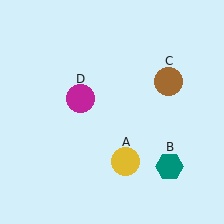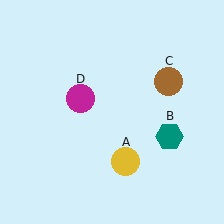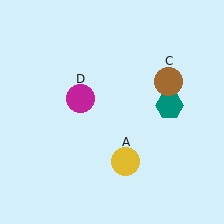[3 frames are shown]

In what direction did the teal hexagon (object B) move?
The teal hexagon (object B) moved up.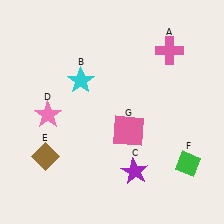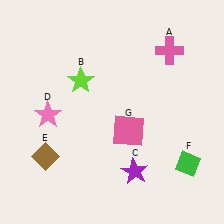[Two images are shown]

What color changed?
The star (B) changed from cyan in Image 1 to lime in Image 2.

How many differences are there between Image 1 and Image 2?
There is 1 difference between the two images.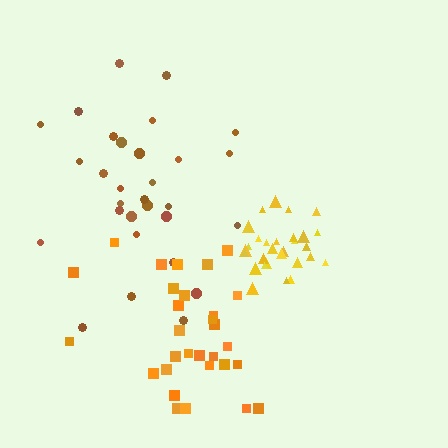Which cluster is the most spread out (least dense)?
Brown.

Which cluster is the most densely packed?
Yellow.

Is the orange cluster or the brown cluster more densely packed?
Orange.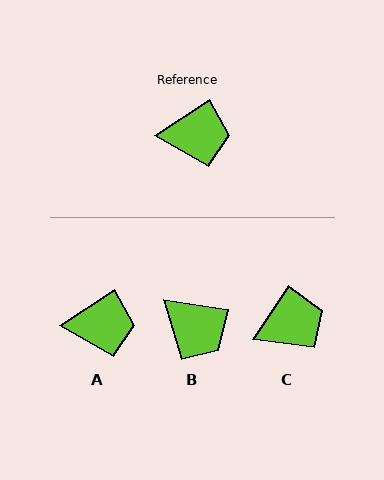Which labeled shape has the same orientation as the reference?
A.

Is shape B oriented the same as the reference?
No, it is off by about 43 degrees.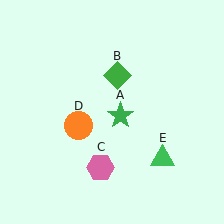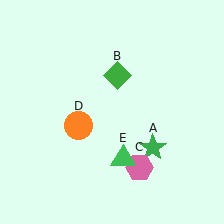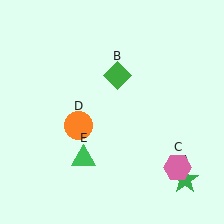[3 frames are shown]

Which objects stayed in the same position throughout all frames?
Green diamond (object B) and orange circle (object D) remained stationary.